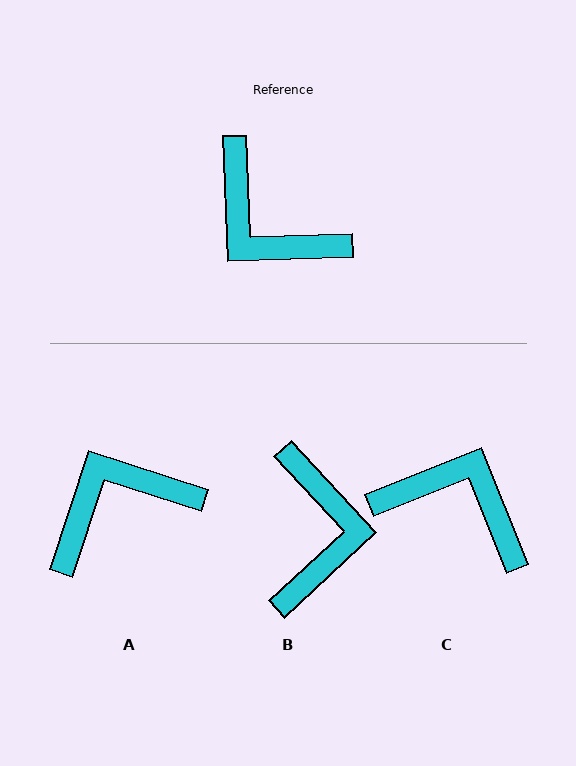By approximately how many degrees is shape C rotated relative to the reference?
Approximately 160 degrees clockwise.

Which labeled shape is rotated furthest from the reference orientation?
C, about 160 degrees away.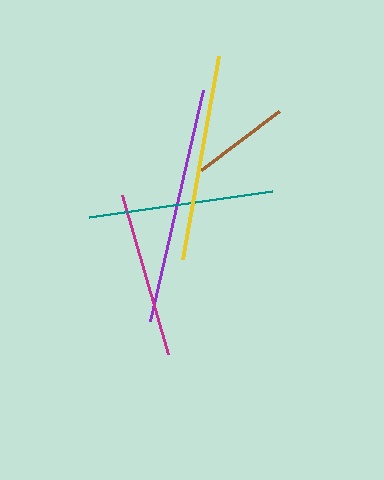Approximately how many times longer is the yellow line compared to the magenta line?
The yellow line is approximately 1.2 times the length of the magenta line.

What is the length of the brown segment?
The brown segment is approximately 98 pixels long.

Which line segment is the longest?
The purple line is the longest at approximately 237 pixels.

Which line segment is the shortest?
The brown line is the shortest at approximately 98 pixels.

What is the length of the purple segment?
The purple segment is approximately 237 pixels long.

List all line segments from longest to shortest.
From longest to shortest: purple, yellow, teal, magenta, brown.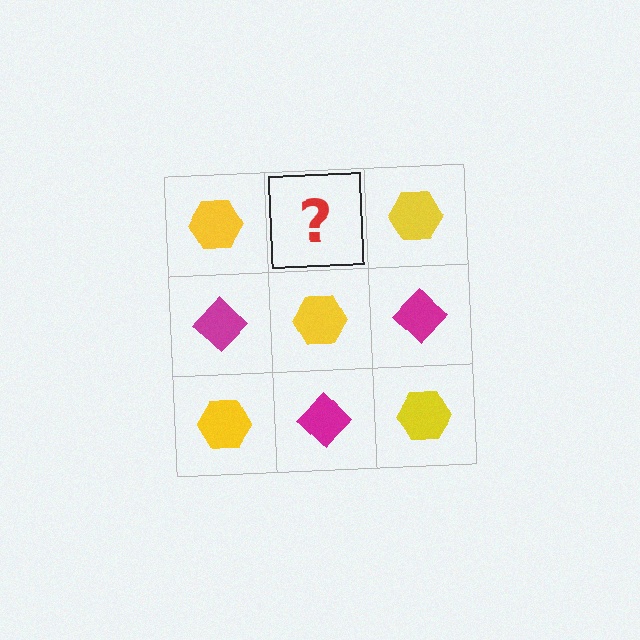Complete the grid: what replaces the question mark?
The question mark should be replaced with a magenta diamond.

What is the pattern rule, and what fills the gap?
The rule is that it alternates yellow hexagon and magenta diamond in a checkerboard pattern. The gap should be filled with a magenta diamond.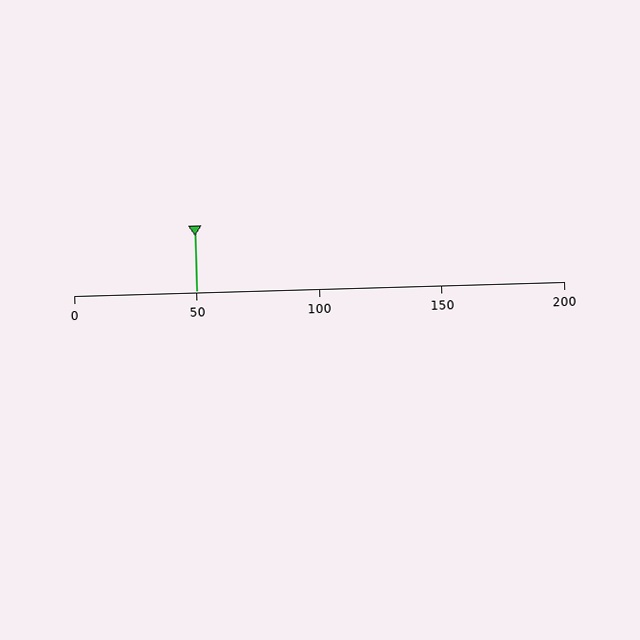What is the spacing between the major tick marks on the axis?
The major ticks are spaced 50 apart.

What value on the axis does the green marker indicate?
The marker indicates approximately 50.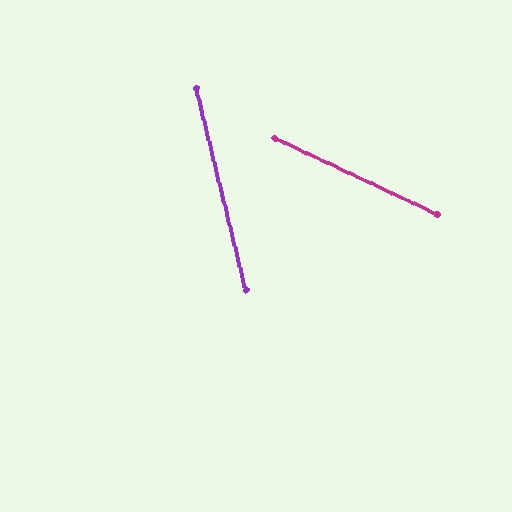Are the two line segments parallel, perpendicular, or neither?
Neither parallel nor perpendicular — they differ by about 51°.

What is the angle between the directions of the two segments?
Approximately 51 degrees.